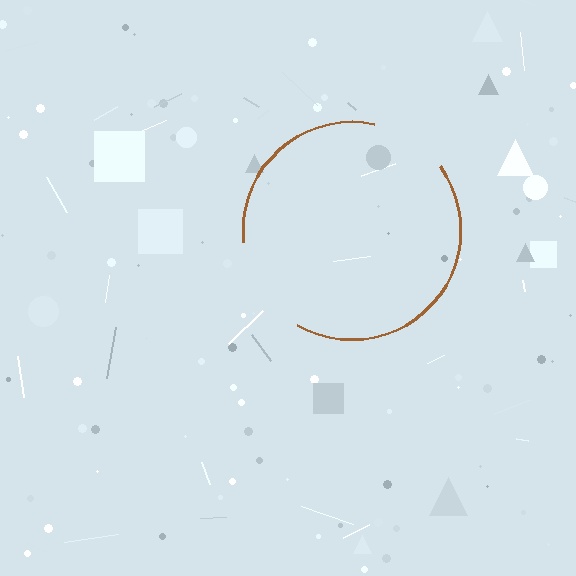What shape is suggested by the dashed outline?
The dashed outline suggests a circle.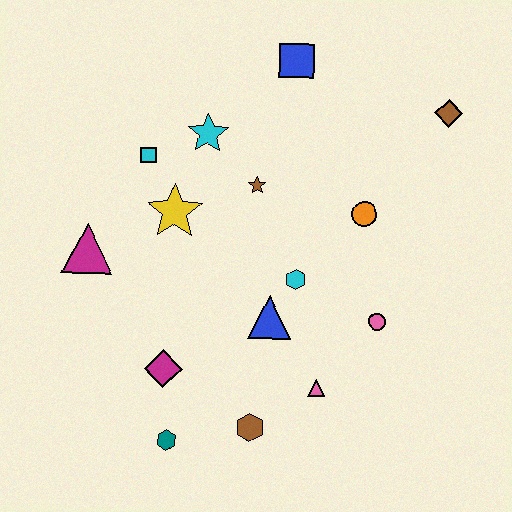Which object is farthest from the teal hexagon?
The brown diamond is farthest from the teal hexagon.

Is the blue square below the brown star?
No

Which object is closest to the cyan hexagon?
The blue triangle is closest to the cyan hexagon.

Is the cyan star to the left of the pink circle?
Yes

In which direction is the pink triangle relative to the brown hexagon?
The pink triangle is to the right of the brown hexagon.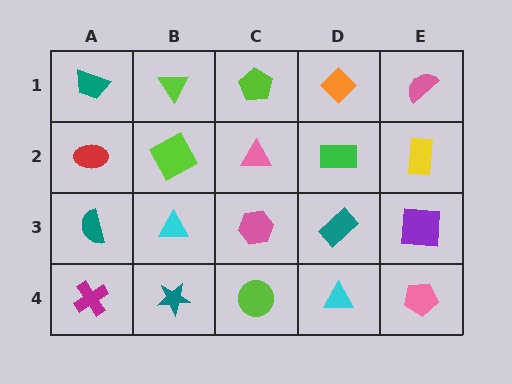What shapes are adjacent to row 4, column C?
A pink hexagon (row 3, column C), a teal star (row 4, column B), a cyan triangle (row 4, column D).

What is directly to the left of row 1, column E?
An orange diamond.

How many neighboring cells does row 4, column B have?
3.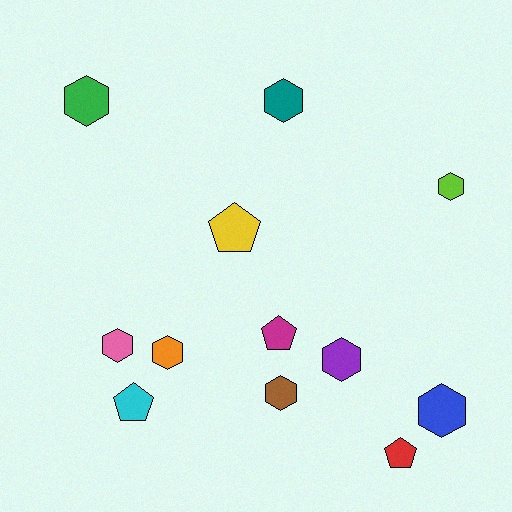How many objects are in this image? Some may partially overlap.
There are 12 objects.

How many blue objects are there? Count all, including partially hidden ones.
There is 1 blue object.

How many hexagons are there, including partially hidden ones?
There are 8 hexagons.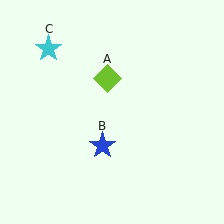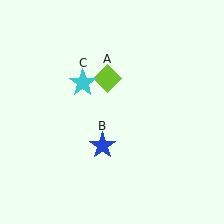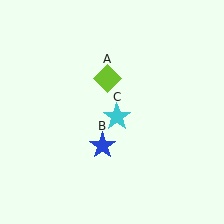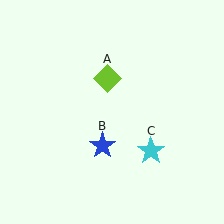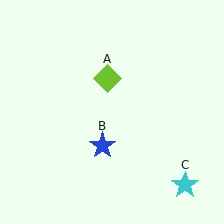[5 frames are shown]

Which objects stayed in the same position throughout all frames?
Lime diamond (object A) and blue star (object B) remained stationary.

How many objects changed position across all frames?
1 object changed position: cyan star (object C).